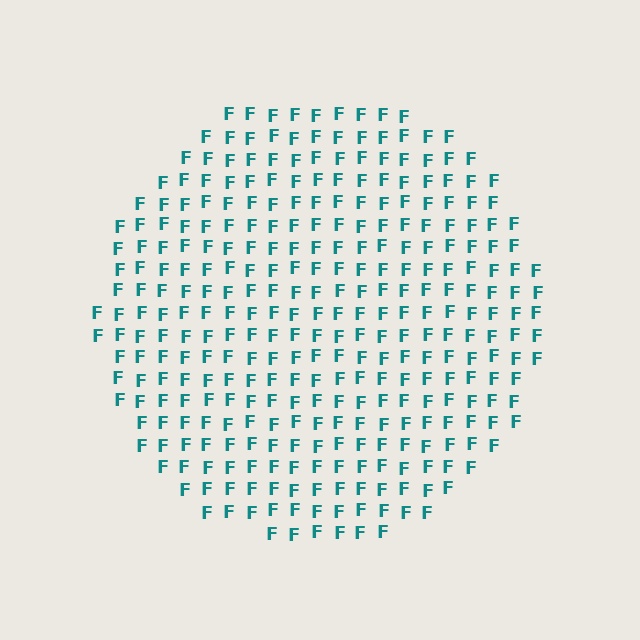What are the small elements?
The small elements are letter F's.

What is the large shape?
The large shape is a circle.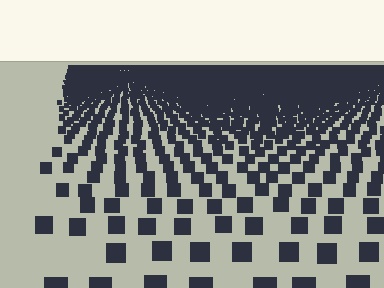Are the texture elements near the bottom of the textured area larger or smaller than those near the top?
Larger. Near the bottom, elements are closer to the viewer and appear at a bigger on-screen size.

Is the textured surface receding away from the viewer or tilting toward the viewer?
The surface is receding away from the viewer. Texture elements get smaller and denser toward the top.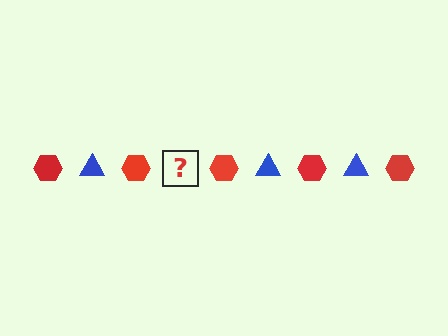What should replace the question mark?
The question mark should be replaced with a blue triangle.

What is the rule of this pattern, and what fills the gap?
The rule is that the pattern alternates between red hexagon and blue triangle. The gap should be filled with a blue triangle.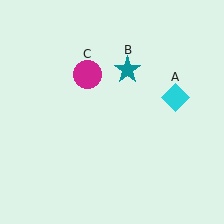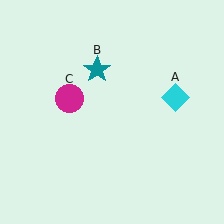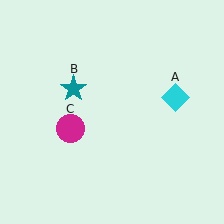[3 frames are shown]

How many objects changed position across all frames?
2 objects changed position: teal star (object B), magenta circle (object C).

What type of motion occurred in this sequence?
The teal star (object B), magenta circle (object C) rotated counterclockwise around the center of the scene.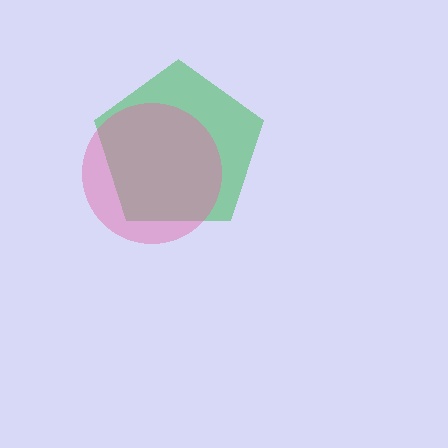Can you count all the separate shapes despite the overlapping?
Yes, there are 2 separate shapes.